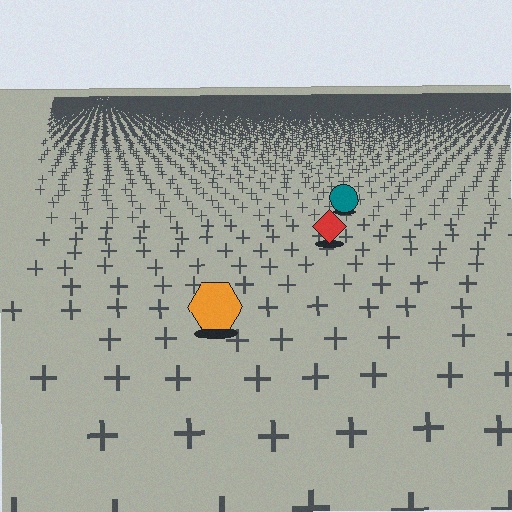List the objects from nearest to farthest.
From nearest to farthest: the orange hexagon, the red diamond, the teal circle.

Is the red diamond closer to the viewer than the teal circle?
Yes. The red diamond is closer — you can tell from the texture gradient: the ground texture is coarser near it.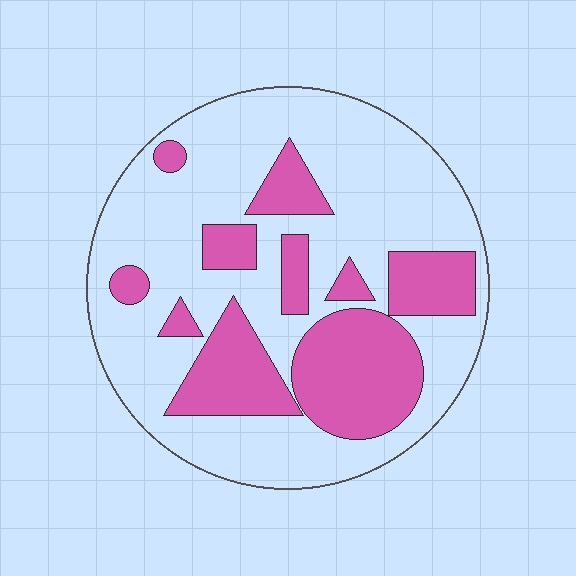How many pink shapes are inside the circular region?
10.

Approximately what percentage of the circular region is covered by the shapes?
Approximately 30%.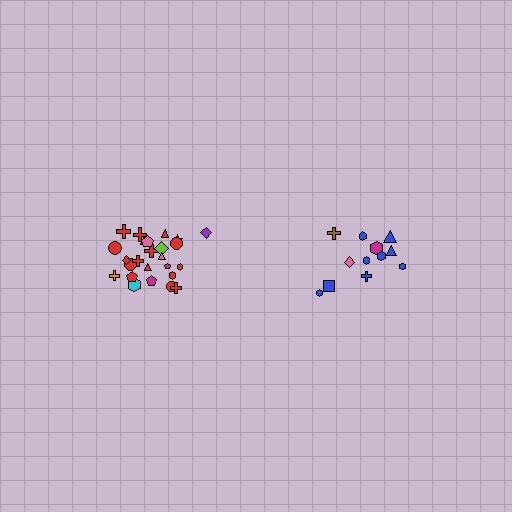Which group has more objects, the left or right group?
The left group.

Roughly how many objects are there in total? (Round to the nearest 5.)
Roughly 35 objects in total.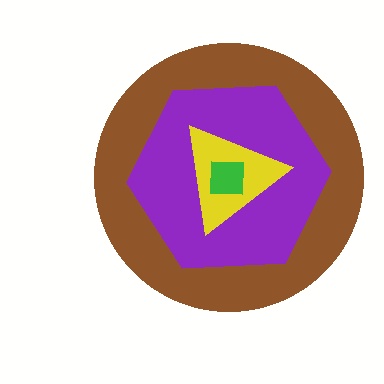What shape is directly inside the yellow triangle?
The green square.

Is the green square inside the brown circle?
Yes.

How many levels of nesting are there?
4.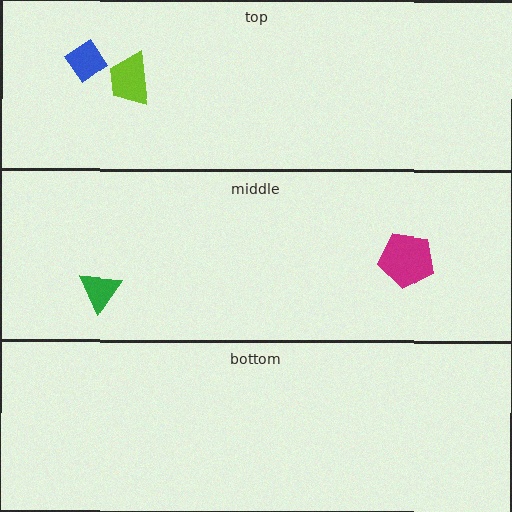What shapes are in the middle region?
The green triangle, the magenta pentagon.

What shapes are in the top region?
The lime trapezoid, the blue diamond.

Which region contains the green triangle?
The middle region.